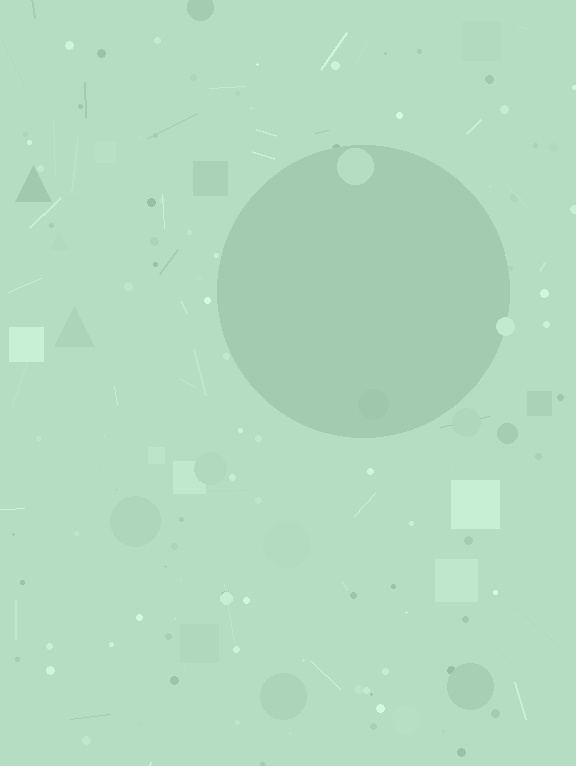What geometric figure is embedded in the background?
A circle is embedded in the background.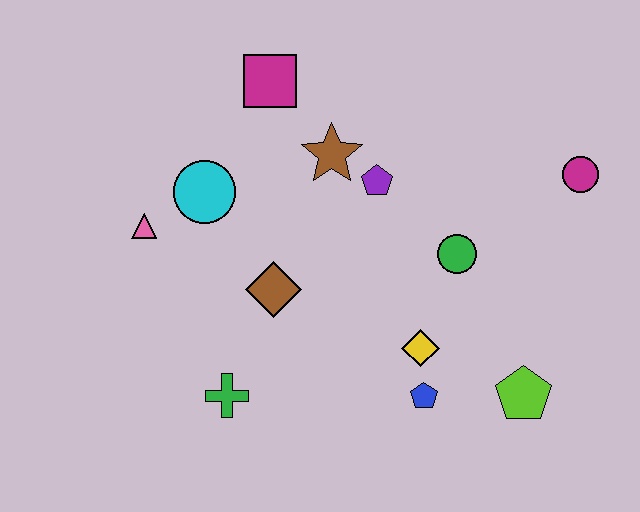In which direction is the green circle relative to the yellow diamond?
The green circle is above the yellow diamond.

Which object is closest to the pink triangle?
The cyan circle is closest to the pink triangle.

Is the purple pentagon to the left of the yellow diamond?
Yes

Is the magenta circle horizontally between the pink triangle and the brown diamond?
No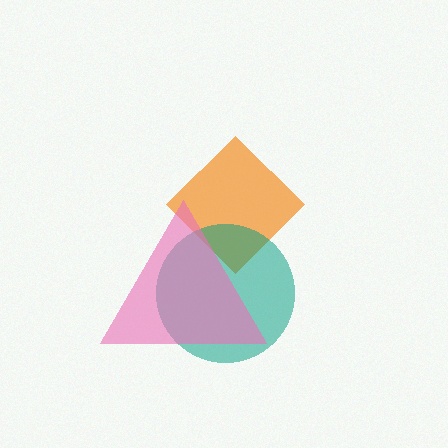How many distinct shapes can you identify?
There are 3 distinct shapes: an orange diamond, a teal circle, a pink triangle.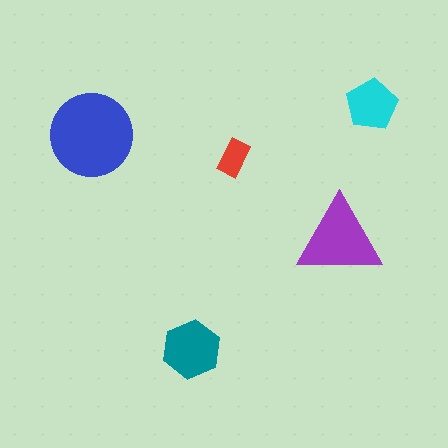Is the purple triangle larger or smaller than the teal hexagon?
Larger.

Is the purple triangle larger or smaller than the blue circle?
Smaller.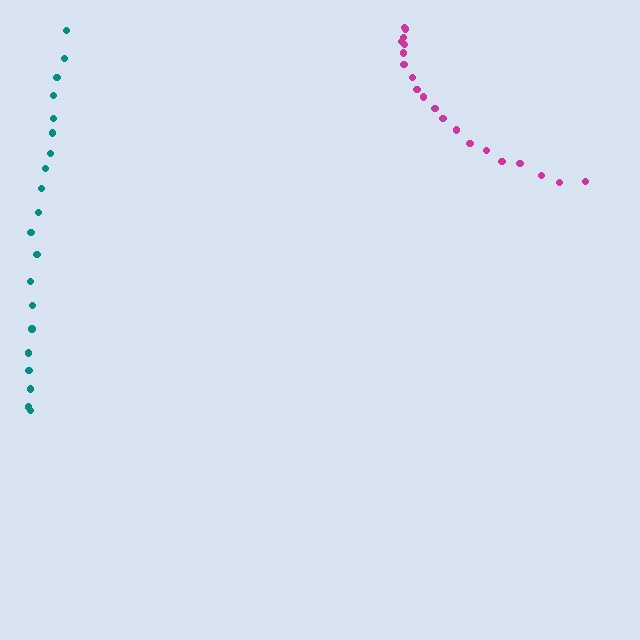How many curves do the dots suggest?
There are 2 distinct paths.